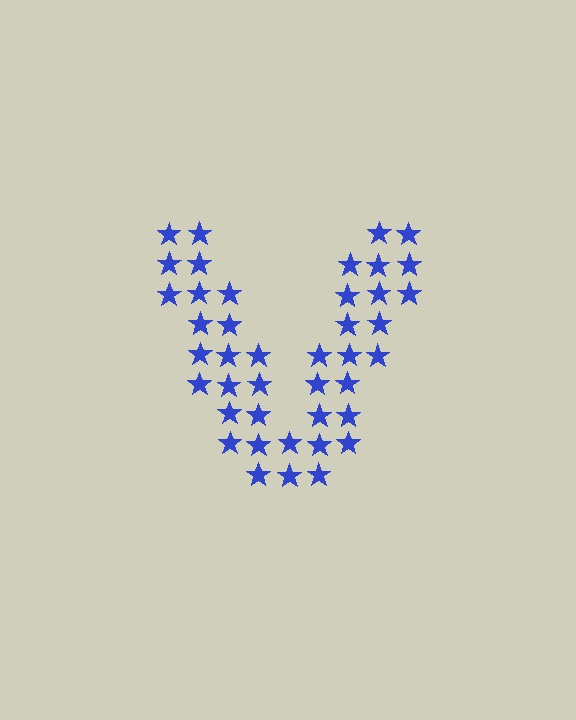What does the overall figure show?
The overall figure shows the letter V.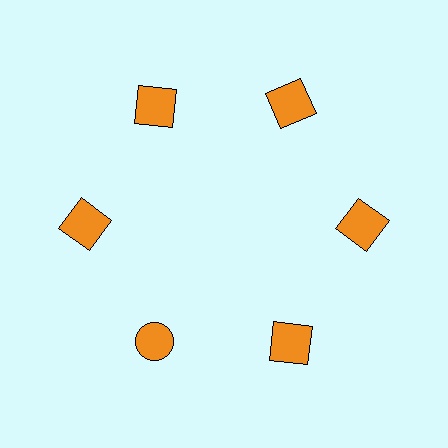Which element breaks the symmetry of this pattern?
The orange circle at roughly the 7 o'clock position breaks the symmetry. All other shapes are orange squares.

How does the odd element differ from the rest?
It has a different shape: circle instead of square.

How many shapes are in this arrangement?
There are 6 shapes arranged in a ring pattern.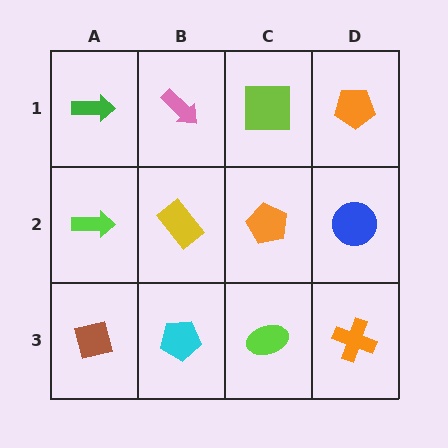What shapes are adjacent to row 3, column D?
A blue circle (row 2, column D), a lime ellipse (row 3, column C).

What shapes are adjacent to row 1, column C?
An orange pentagon (row 2, column C), a pink arrow (row 1, column B), an orange pentagon (row 1, column D).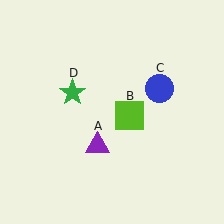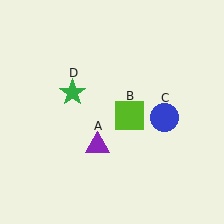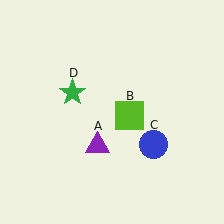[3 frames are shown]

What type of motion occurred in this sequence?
The blue circle (object C) rotated clockwise around the center of the scene.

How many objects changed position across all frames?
1 object changed position: blue circle (object C).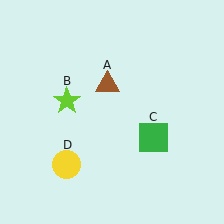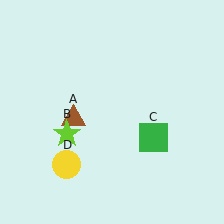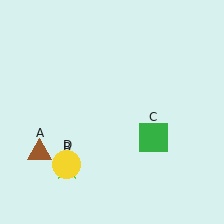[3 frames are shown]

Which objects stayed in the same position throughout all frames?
Green square (object C) and yellow circle (object D) remained stationary.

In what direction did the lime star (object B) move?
The lime star (object B) moved down.